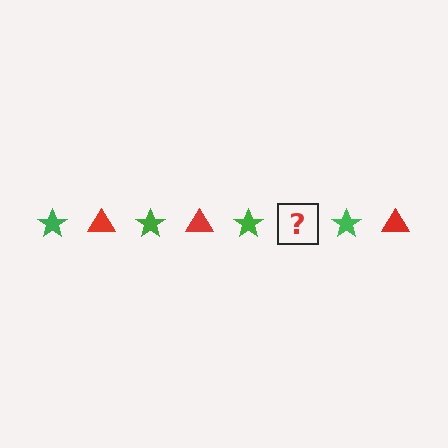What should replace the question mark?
The question mark should be replaced with a red triangle.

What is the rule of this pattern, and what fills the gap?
The rule is that the pattern alternates between green star and red triangle. The gap should be filled with a red triangle.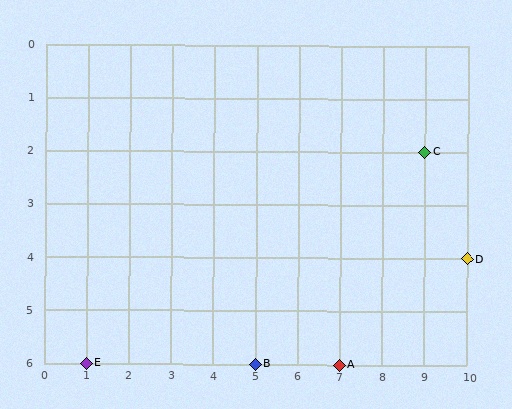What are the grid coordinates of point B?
Point B is at grid coordinates (5, 6).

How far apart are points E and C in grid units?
Points E and C are 8 columns and 4 rows apart (about 8.9 grid units diagonally).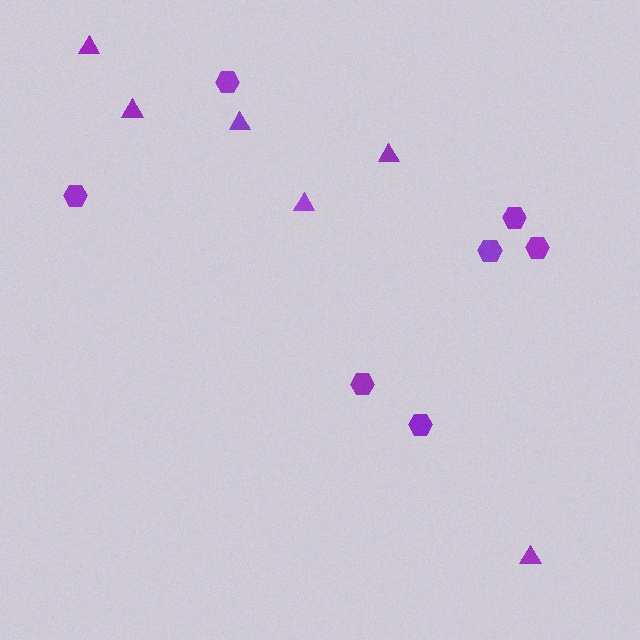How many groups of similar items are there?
There are 2 groups: one group of hexagons (7) and one group of triangles (6).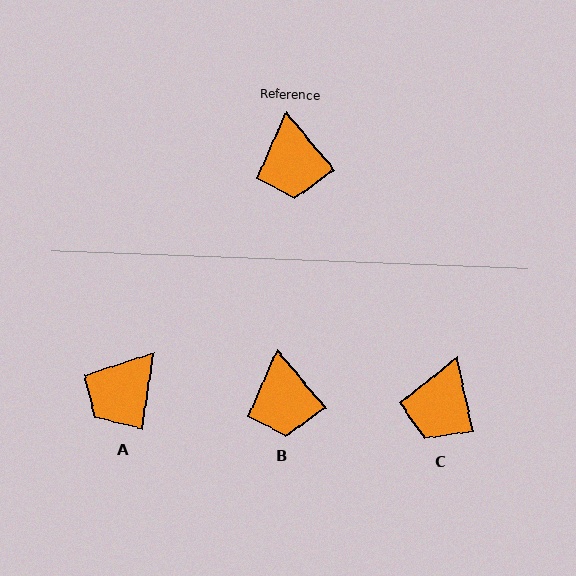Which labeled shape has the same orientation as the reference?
B.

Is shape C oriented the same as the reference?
No, it is off by about 27 degrees.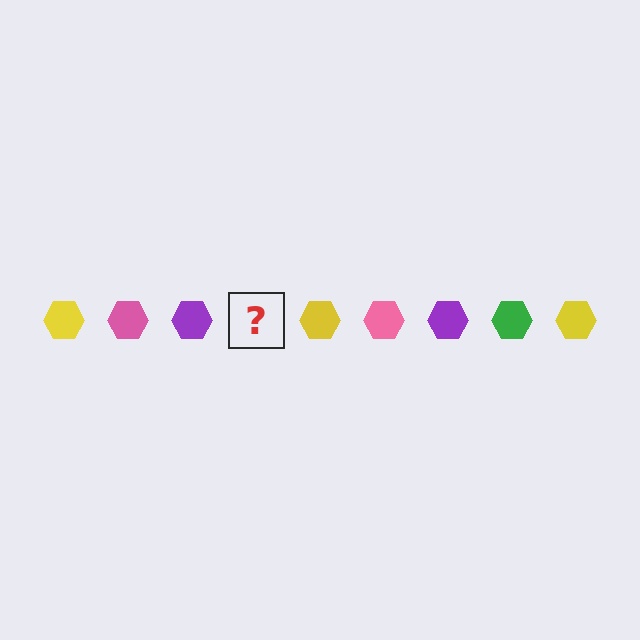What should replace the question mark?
The question mark should be replaced with a green hexagon.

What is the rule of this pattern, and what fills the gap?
The rule is that the pattern cycles through yellow, pink, purple, green hexagons. The gap should be filled with a green hexagon.